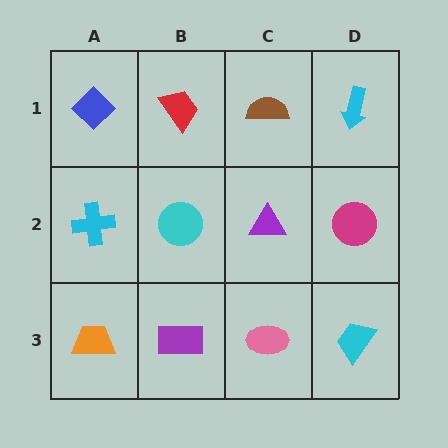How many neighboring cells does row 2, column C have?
4.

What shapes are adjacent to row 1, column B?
A cyan circle (row 2, column B), a blue diamond (row 1, column A), a brown semicircle (row 1, column C).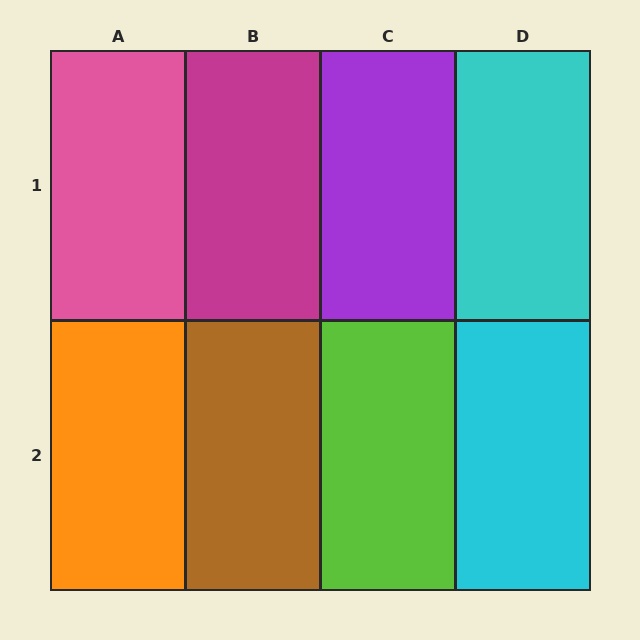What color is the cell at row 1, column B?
Magenta.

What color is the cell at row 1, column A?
Pink.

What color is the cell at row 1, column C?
Purple.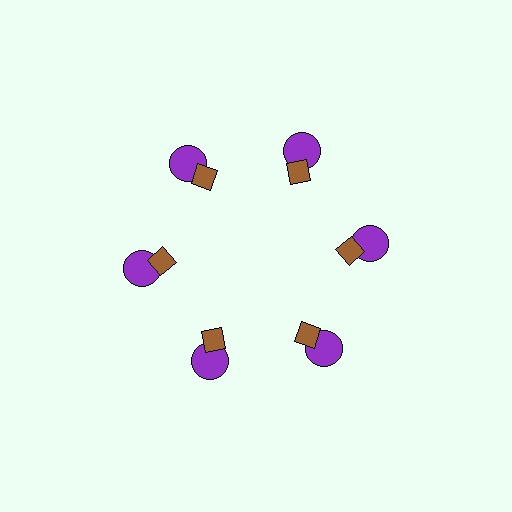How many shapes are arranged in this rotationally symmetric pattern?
There are 12 shapes, arranged in 6 groups of 2.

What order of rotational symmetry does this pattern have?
This pattern has 6-fold rotational symmetry.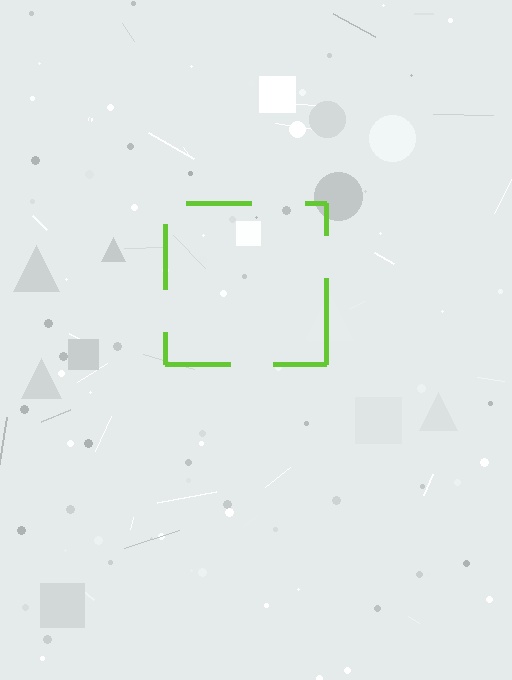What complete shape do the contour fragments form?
The contour fragments form a square.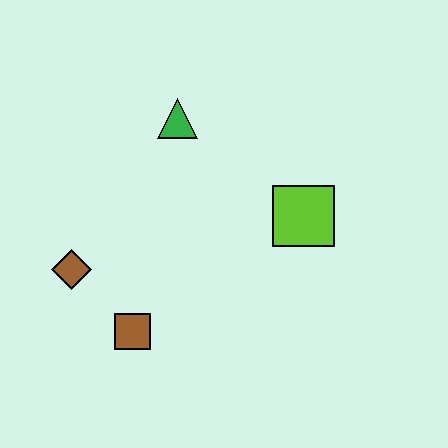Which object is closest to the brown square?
The brown diamond is closest to the brown square.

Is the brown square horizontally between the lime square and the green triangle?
No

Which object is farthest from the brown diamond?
The lime square is farthest from the brown diamond.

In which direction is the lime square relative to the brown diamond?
The lime square is to the right of the brown diamond.